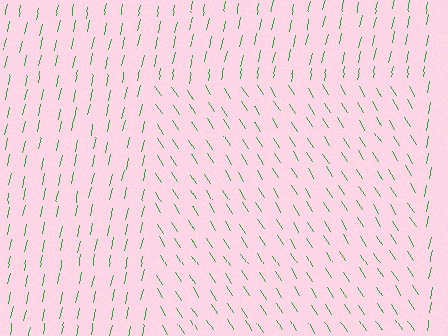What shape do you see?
I see a rectangle.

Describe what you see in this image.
The image is filled with small green line segments. A rectangle region in the image has lines oriented differently from the surrounding lines, creating a visible texture boundary.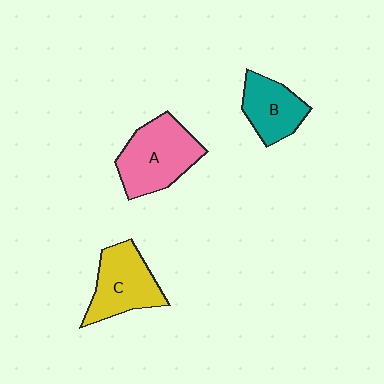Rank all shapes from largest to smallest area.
From largest to smallest: A (pink), C (yellow), B (teal).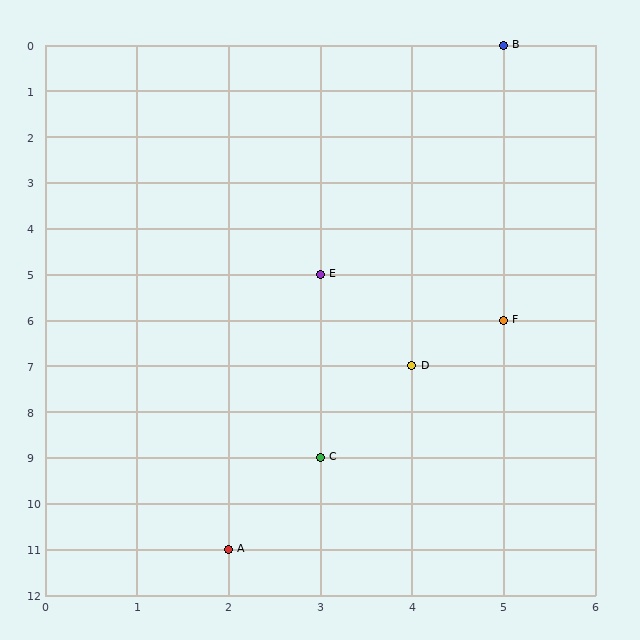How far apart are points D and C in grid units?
Points D and C are 1 column and 2 rows apart (about 2.2 grid units diagonally).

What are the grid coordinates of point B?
Point B is at grid coordinates (5, 0).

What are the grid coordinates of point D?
Point D is at grid coordinates (4, 7).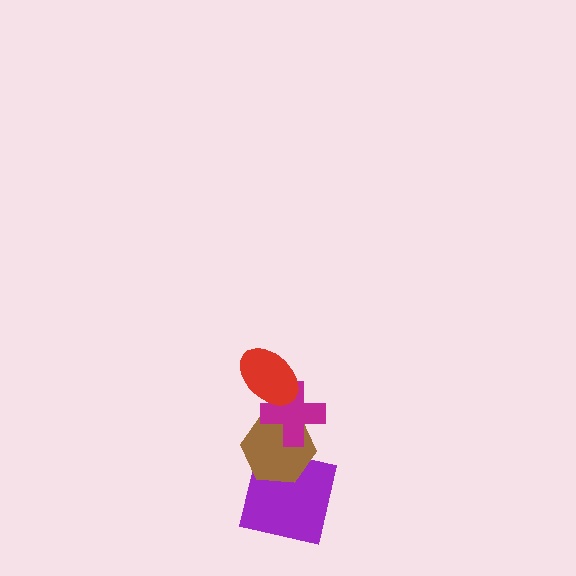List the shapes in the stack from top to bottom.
From top to bottom: the red ellipse, the magenta cross, the brown hexagon, the purple square.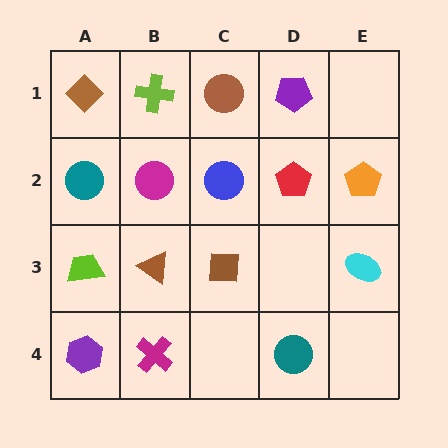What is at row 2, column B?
A magenta circle.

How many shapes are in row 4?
3 shapes.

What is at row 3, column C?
A brown square.